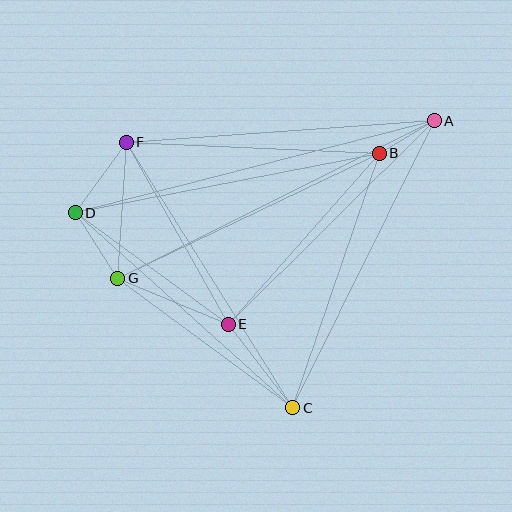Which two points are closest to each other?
Points A and B are closest to each other.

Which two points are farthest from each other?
Points A and D are farthest from each other.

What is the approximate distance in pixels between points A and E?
The distance between A and E is approximately 290 pixels.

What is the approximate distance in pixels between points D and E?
The distance between D and E is approximately 189 pixels.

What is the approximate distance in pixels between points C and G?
The distance between C and G is approximately 218 pixels.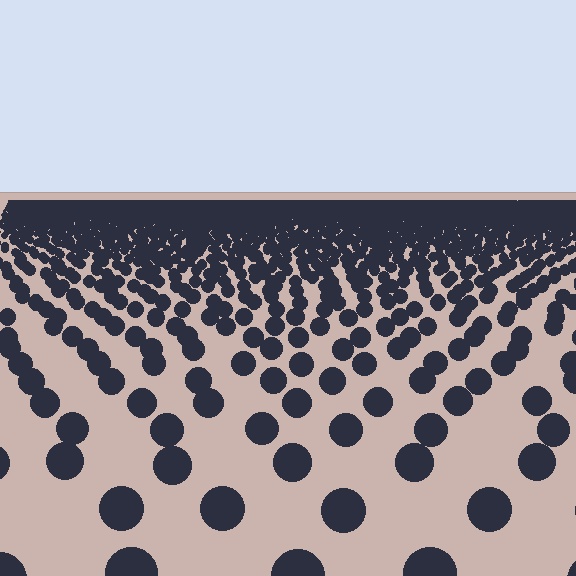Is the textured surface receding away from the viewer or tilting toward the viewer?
The surface is receding away from the viewer. Texture elements get smaller and denser toward the top.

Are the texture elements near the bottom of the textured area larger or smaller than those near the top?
Larger. Near the bottom, elements are closer to the viewer and appear at a bigger on-screen size.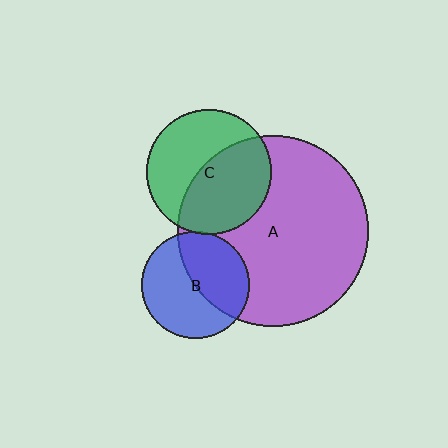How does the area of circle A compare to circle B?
Approximately 3.2 times.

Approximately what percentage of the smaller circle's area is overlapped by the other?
Approximately 45%.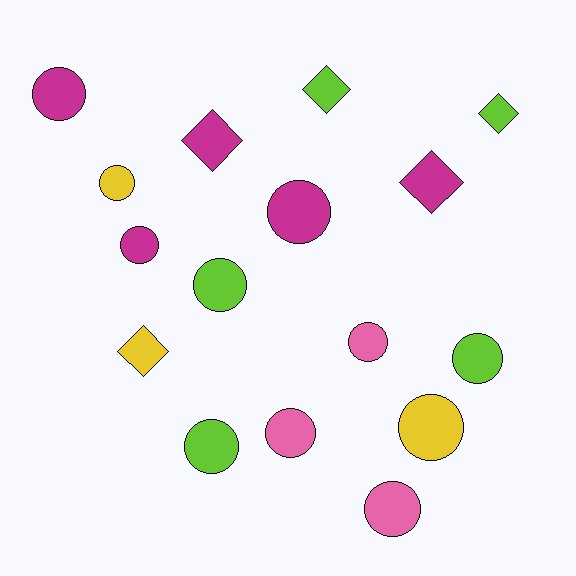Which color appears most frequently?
Lime, with 5 objects.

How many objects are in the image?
There are 16 objects.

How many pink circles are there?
There are 3 pink circles.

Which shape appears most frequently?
Circle, with 11 objects.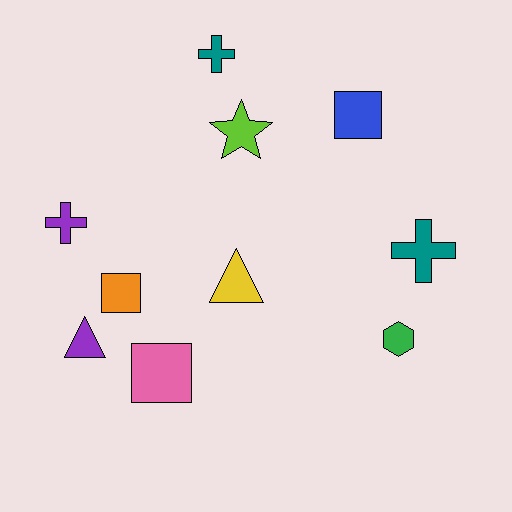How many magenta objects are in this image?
There are no magenta objects.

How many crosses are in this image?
There are 3 crosses.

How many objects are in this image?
There are 10 objects.